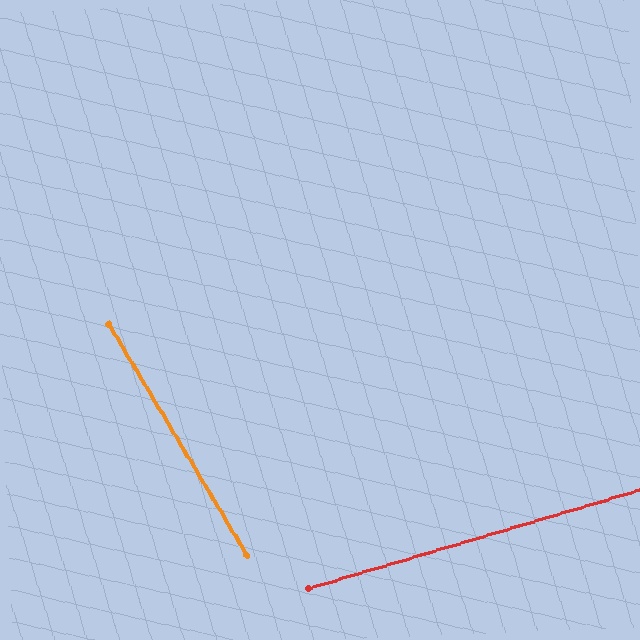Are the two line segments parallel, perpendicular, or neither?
Neither parallel nor perpendicular — they differ by about 76°.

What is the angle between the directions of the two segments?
Approximately 76 degrees.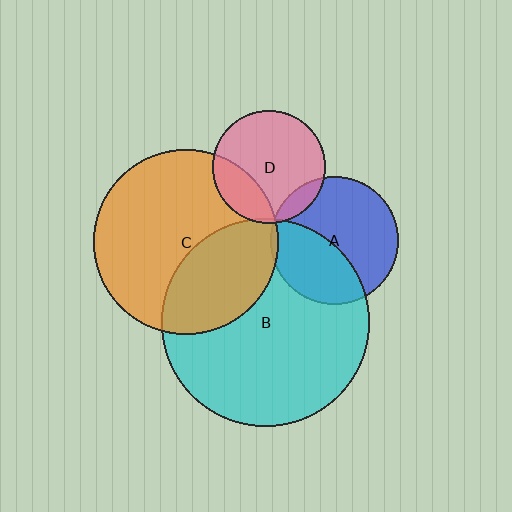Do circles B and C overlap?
Yes.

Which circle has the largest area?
Circle B (cyan).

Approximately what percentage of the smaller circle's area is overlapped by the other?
Approximately 35%.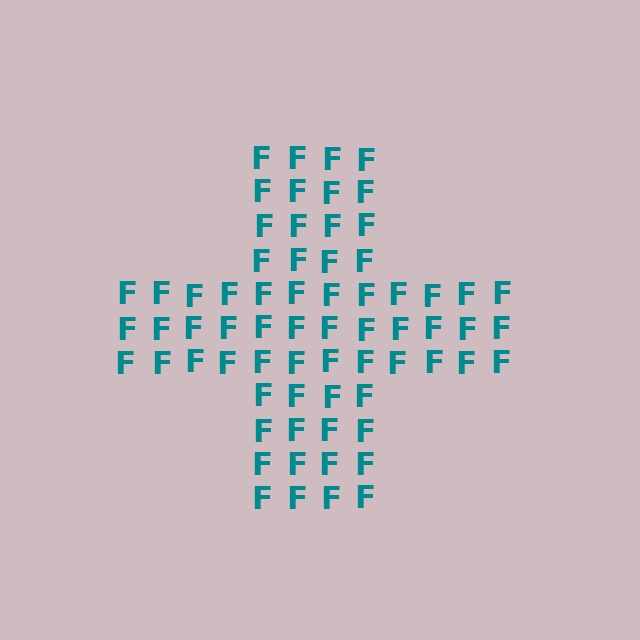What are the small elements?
The small elements are letter F's.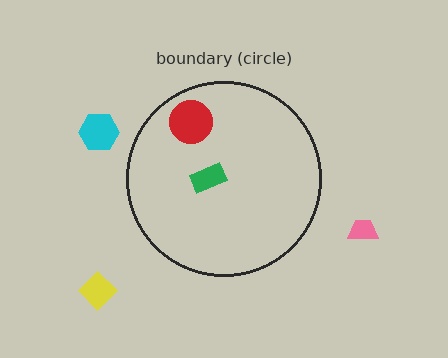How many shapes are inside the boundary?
2 inside, 3 outside.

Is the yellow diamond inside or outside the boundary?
Outside.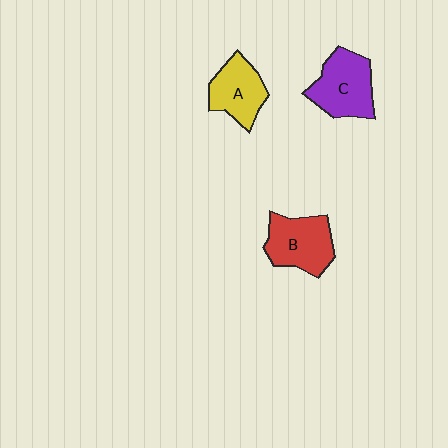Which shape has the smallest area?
Shape A (yellow).